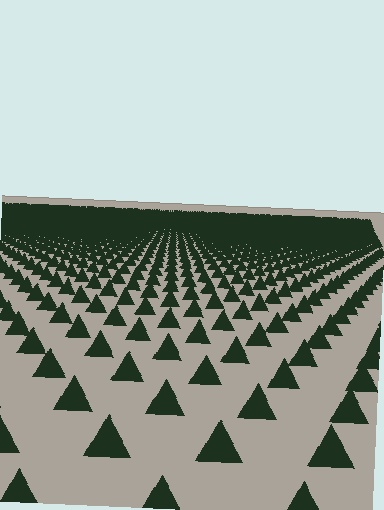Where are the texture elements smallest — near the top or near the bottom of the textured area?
Near the top.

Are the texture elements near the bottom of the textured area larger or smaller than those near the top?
Larger. Near the bottom, elements are closer to the viewer and appear at a bigger on-screen size.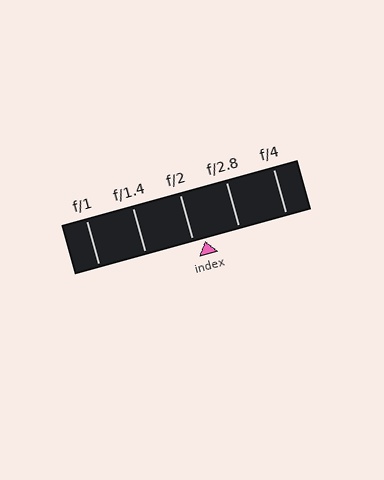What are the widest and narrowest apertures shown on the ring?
The widest aperture shown is f/1 and the narrowest is f/4.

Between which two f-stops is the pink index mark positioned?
The index mark is between f/2 and f/2.8.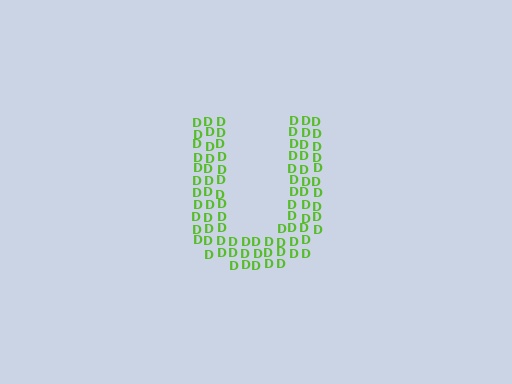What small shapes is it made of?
It is made of small letter D's.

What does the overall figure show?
The overall figure shows the letter U.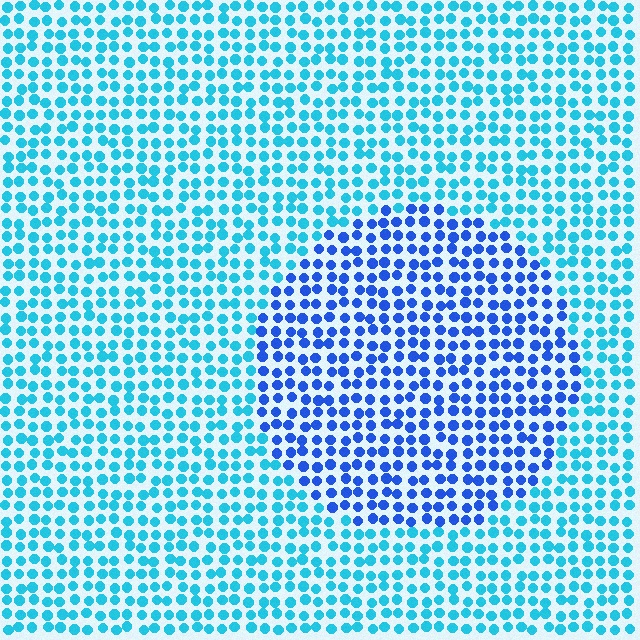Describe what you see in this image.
The image is filled with small cyan elements in a uniform arrangement. A circle-shaped region is visible where the elements are tinted to a slightly different hue, forming a subtle color boundary.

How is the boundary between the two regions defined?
The boundary is defined purely by a slight shift in hue (about 35 degrees). Spacing, size, and orientation are identical on both sides.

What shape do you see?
I see a circle.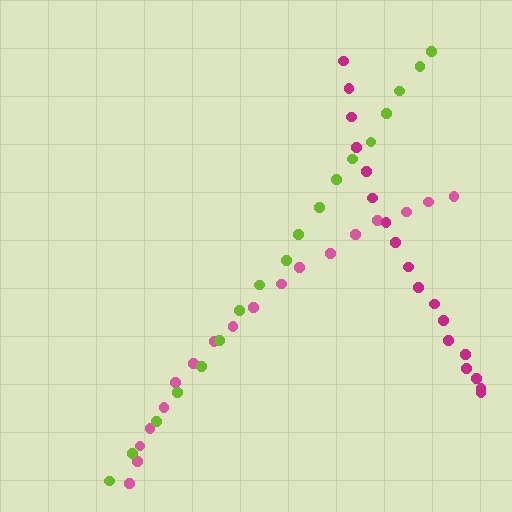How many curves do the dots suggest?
There are 3 distinct paths.